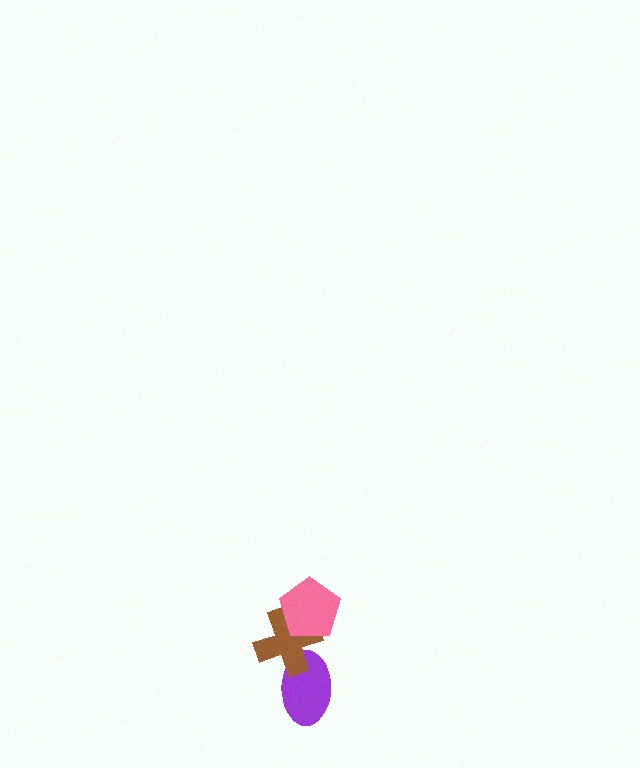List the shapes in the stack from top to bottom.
From top to bottom: the pink pentagon, the brown cross, the purple ellipse.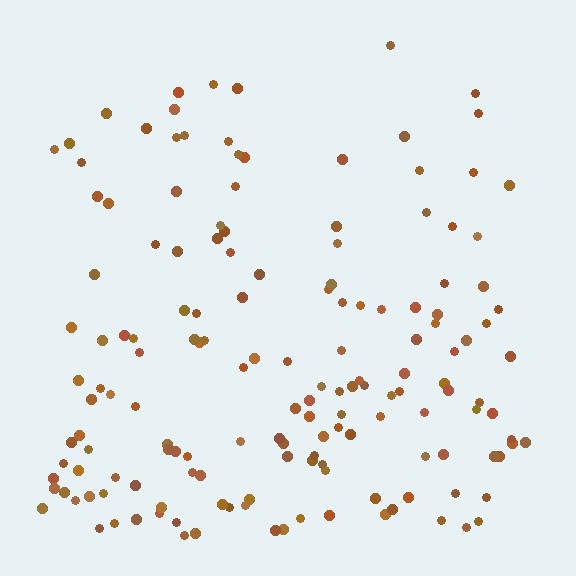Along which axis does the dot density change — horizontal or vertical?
Vertical.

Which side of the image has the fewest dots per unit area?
The top.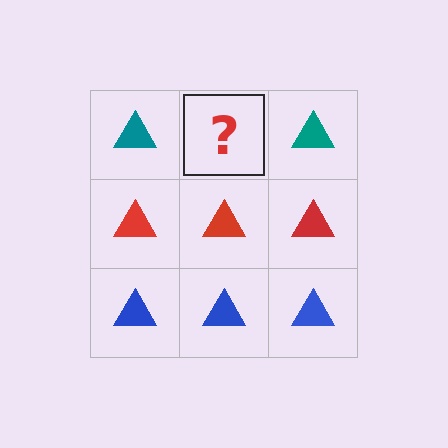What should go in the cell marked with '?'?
The missing cell should contain a teal triangle.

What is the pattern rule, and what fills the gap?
The rule is that each row has a consistent color. The gap should be filled with a teal triangle.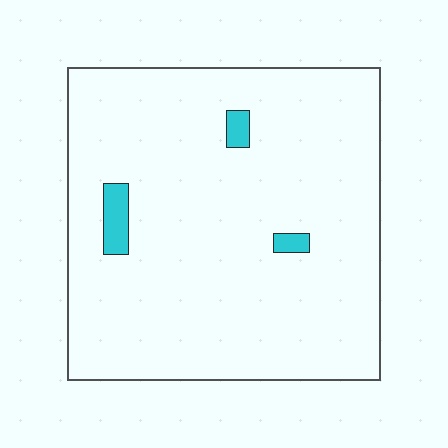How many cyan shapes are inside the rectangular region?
3.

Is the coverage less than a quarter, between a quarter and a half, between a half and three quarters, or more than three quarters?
Less than a quarter.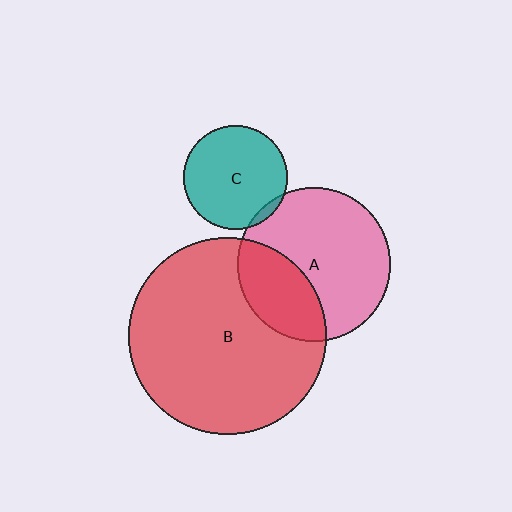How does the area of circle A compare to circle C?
Approximately 2.2 times.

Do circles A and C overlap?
Yes.